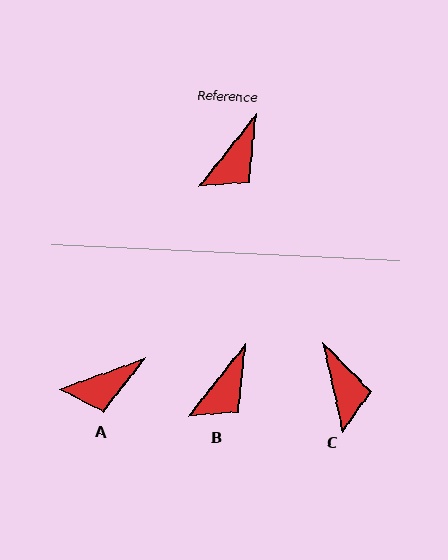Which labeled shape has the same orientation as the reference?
B.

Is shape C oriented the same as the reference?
No, it is off by about 51 degrees.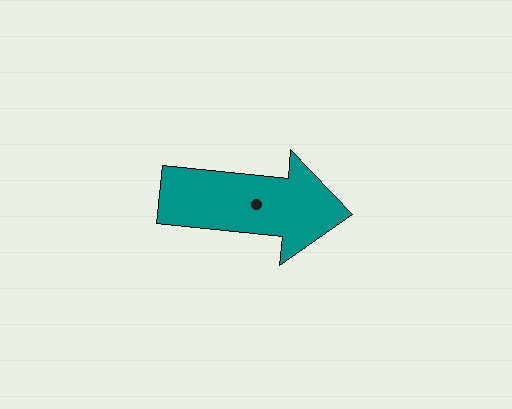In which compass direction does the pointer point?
East.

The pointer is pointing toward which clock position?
Roughly 3 o'clock.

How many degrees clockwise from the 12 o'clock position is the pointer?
Approximately 96 degrees.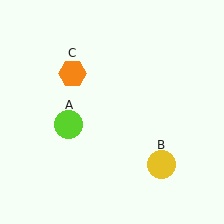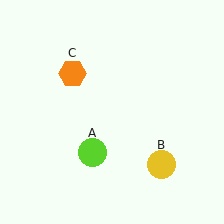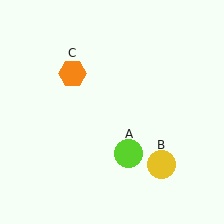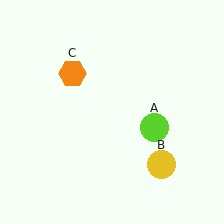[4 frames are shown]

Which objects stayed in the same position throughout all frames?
Yellow circle (object B) and orange hexagon (object C) remained stationary.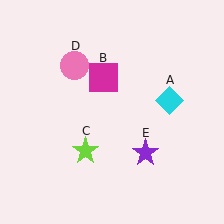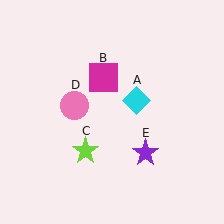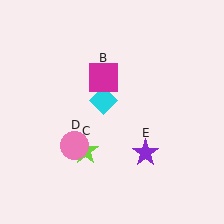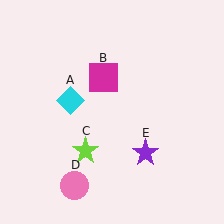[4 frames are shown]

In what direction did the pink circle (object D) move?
The pink circle (object D) moved down.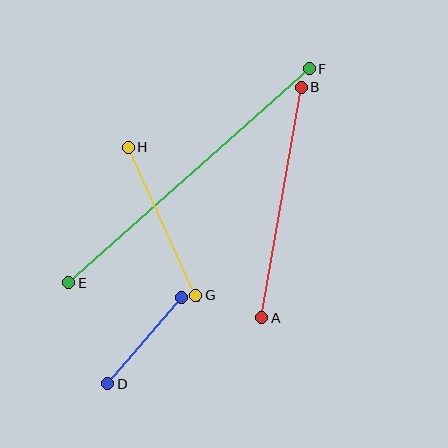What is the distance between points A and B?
The distance is approximately 234 pixels.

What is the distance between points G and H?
The distance is approximately 163 pixels.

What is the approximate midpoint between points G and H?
The midpoint is at approximately (162, 221) pixels.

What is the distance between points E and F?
The distance is approximately 322 pixels.